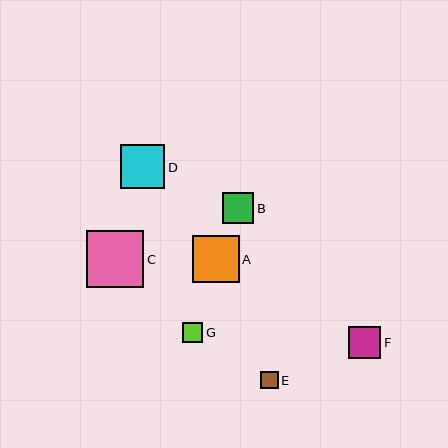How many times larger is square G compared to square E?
Square G is approximately 1.2 times the size of square E.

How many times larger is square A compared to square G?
Square A is approximately 2.3 times the size of square G.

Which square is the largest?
Square C is the largest with a size of approximately 57 pixels.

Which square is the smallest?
Square E is the smallest with a size of approximately 17 pixels.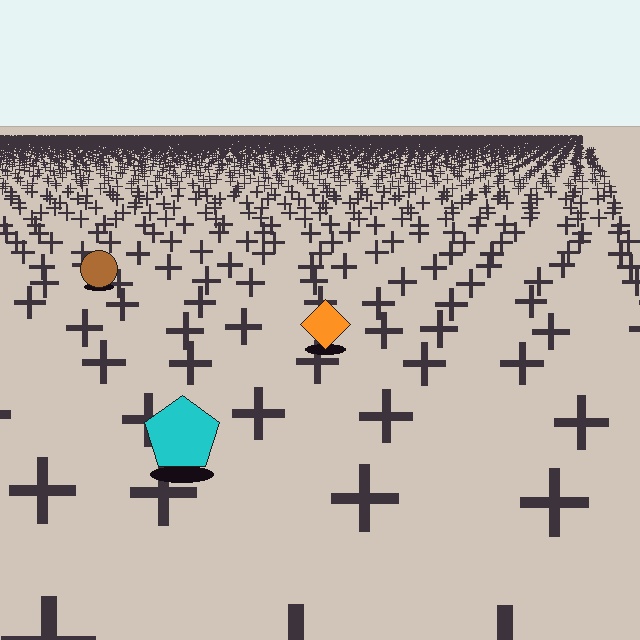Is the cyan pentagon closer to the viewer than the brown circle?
Yes. The cyan pentagon is closer — you can tell from the texture gradient: the ground texture is coarser near it.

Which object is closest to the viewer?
The cyan pentagon is closest. The texture marks near it are larger and more spread out.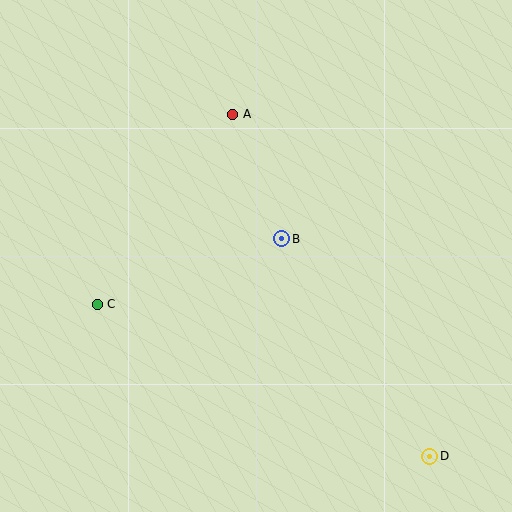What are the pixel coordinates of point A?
Point A is at (233, 114).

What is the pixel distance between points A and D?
The distance between A and D is 394 pixels.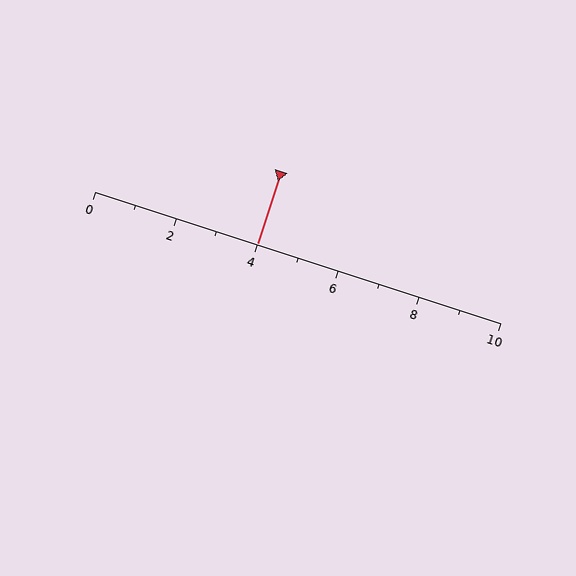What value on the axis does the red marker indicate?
The marker indicates approximately 4.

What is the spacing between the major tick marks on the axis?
The major ticks are spaced 2 apart.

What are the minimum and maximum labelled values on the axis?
The axis runs from 0 to 10.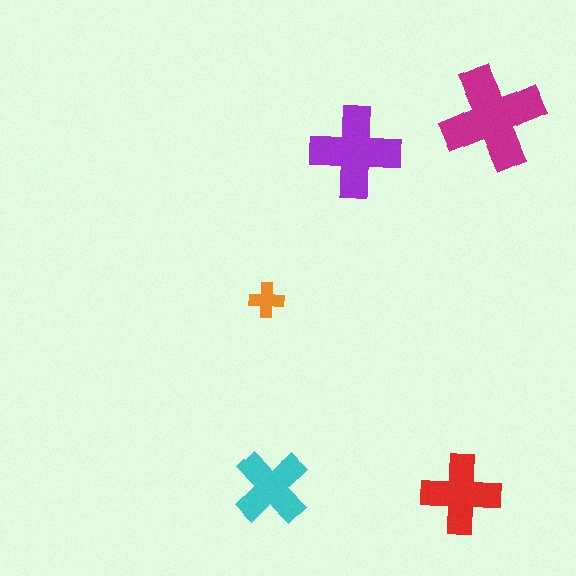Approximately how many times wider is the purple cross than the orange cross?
About 2.5 times wider.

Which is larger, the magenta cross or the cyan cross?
The magenta one.